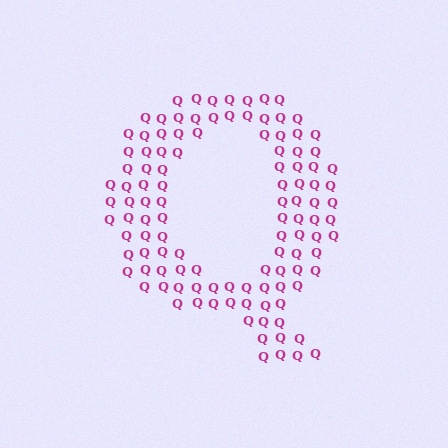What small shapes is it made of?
It is made of small letter Q's.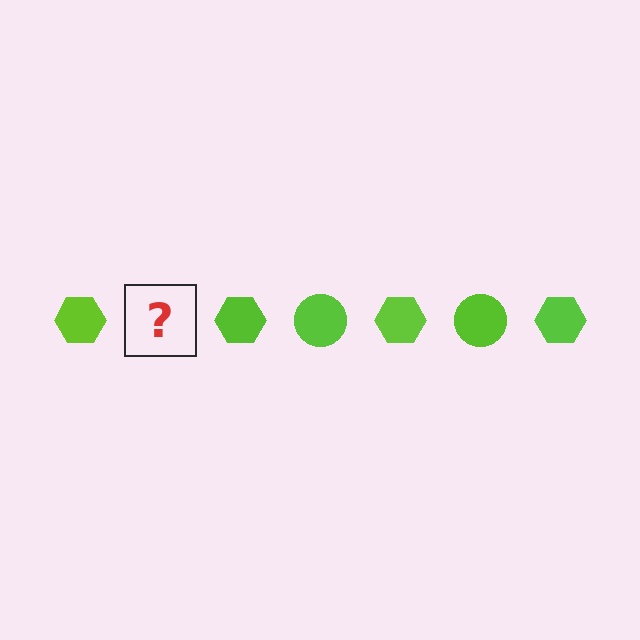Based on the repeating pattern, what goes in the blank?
The blank should be a lime circle.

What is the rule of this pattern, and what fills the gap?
The rule is that the pattern cycles through hexagon, circle shapes in lime. The gap should be filled with a lime circle.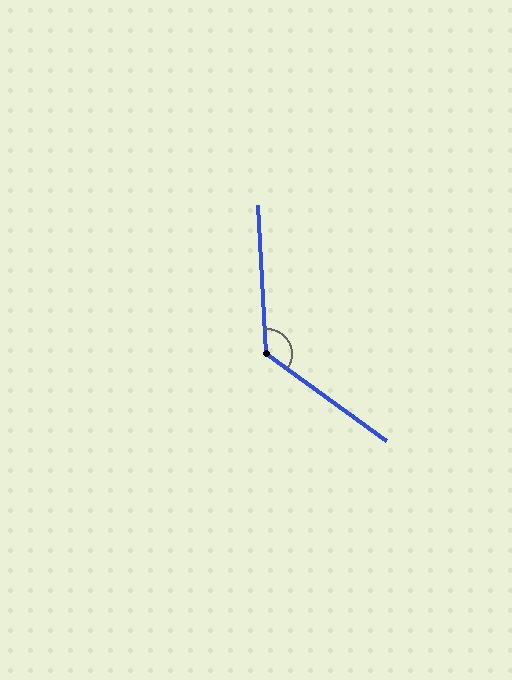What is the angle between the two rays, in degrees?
Approximately 129 degrees.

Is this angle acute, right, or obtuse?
It is obtuse.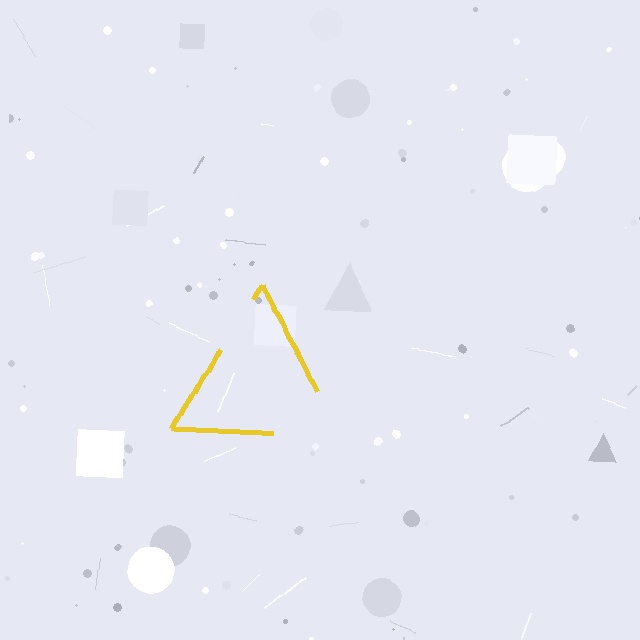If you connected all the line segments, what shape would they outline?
They would outline a triangle.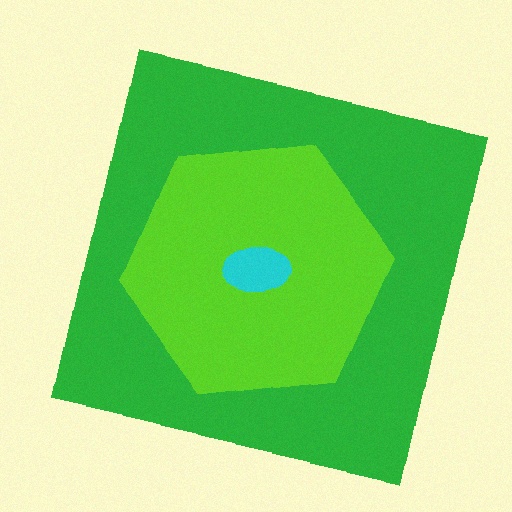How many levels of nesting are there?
3.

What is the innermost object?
The cyan ellipse.